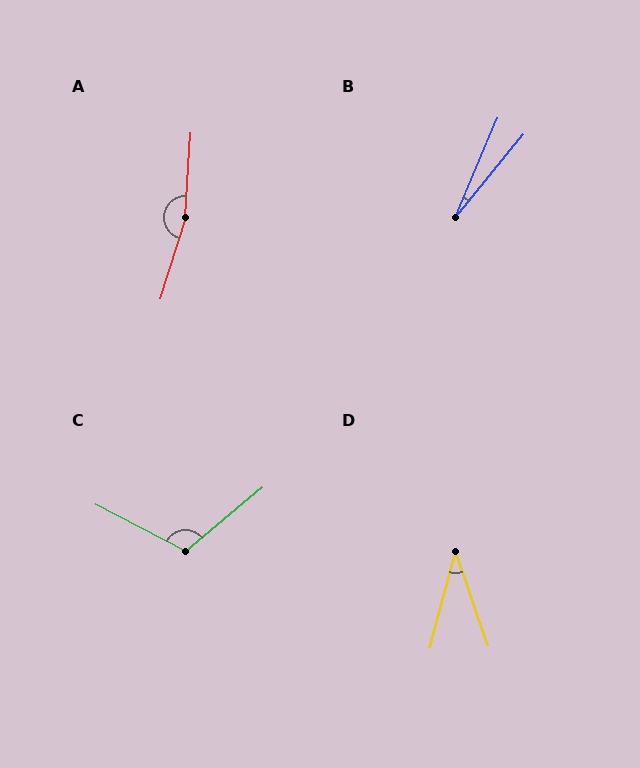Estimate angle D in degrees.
Approximately 34 degrees.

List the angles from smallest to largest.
B (16°), D (34°), C (113°), A (166°).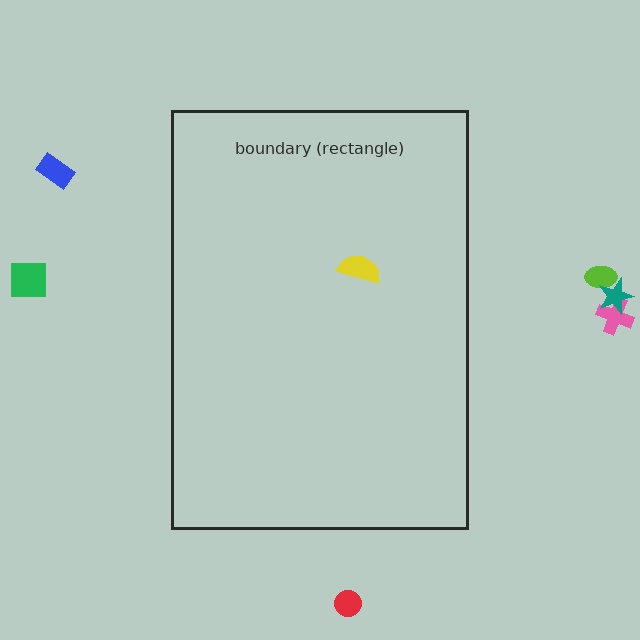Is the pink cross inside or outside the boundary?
Outside.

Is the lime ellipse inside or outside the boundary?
Outside.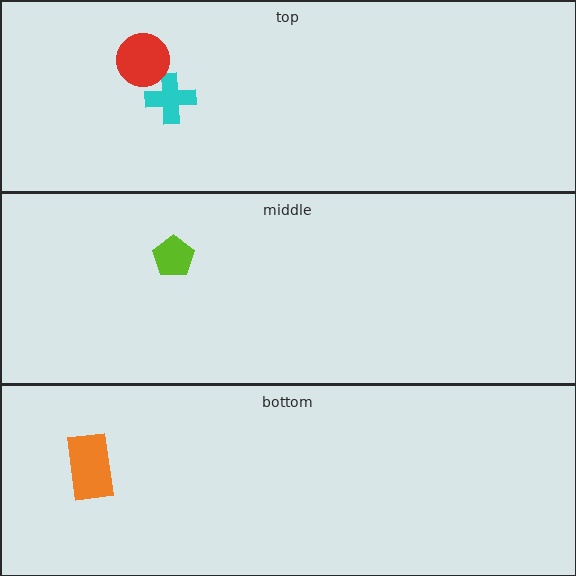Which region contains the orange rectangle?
The bottom region.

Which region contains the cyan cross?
The top region.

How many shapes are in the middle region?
1.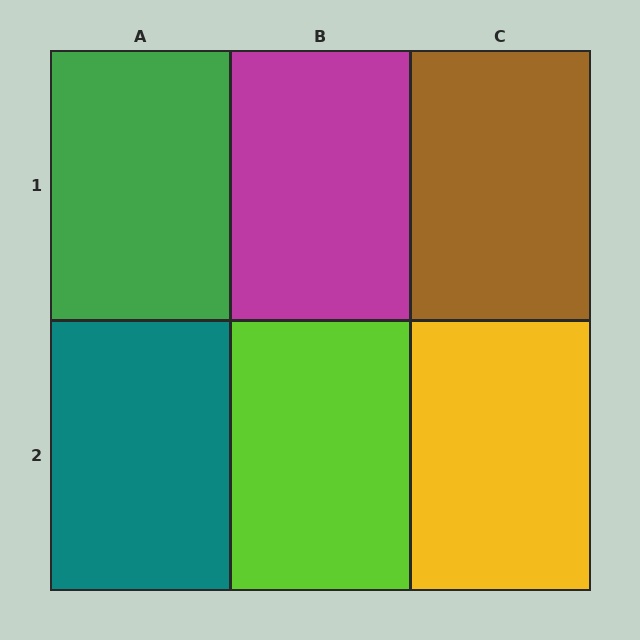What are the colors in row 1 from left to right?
Green, magenta, brown.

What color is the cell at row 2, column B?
Lime.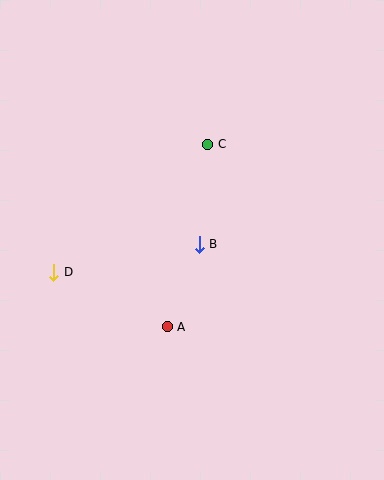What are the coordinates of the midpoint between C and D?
The midpoint between C and D is at (131, 208).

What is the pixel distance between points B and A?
The distance between B and A is 88 pixels.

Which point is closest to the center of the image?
Point B at (199, 244) is closest to the center.